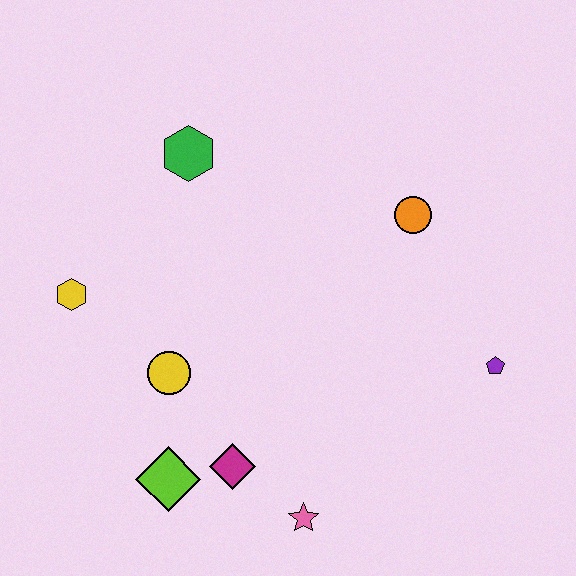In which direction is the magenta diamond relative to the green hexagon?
The magenta diamond is below the green hexagon.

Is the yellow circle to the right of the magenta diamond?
No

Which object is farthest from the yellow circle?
The purple pentagon is farthest from the yellow circle.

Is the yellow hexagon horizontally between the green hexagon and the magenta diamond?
No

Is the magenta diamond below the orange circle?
Yes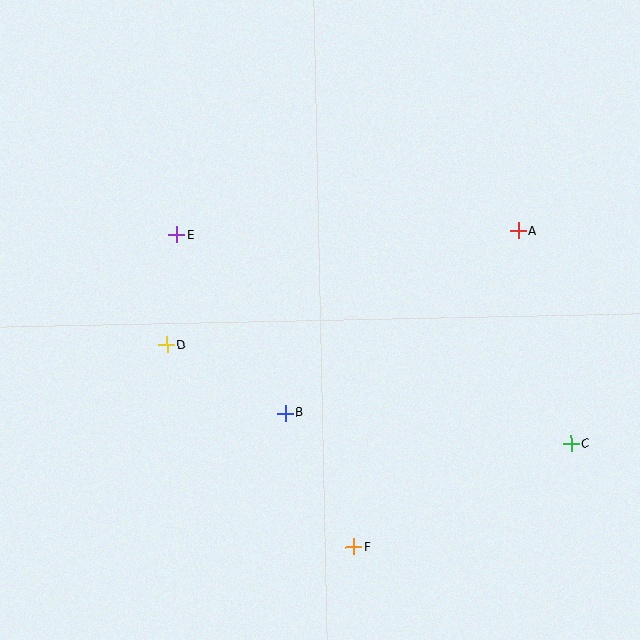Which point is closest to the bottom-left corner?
Point D is closest to the bottom-left corner.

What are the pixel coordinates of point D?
Point D is at (167, 345).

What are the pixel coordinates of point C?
Point C is at (571, 443).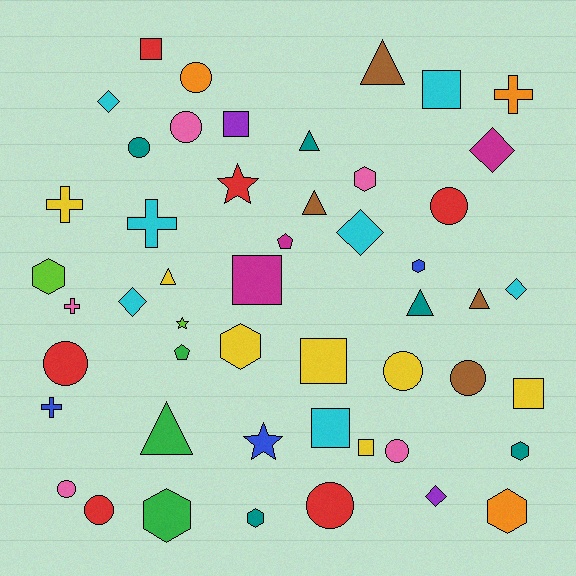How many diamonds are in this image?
There are 6 diamonds.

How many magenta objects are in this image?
There are 3 magenta objects.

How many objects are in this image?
There are 50 objects.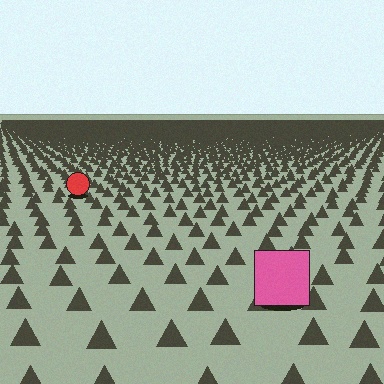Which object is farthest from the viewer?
The red circle is farthest from the viewer. It appears smaller and the ground texture around it is denser.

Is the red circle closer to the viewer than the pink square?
No. The pink square is closer — you can tell from the texture gradient: the ground texture is coarser near it.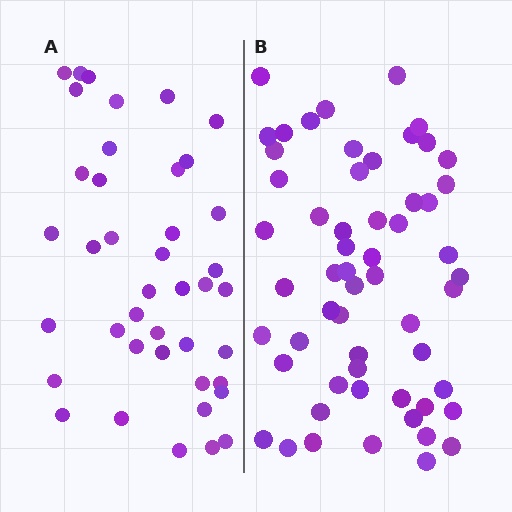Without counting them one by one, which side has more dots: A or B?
Region B (the right region) has more dots.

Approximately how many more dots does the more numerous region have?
Region B has approximately 15 more dots than region A.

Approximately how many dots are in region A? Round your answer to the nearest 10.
About 40 dots. (The exact count is 41, which rounds to 40.)